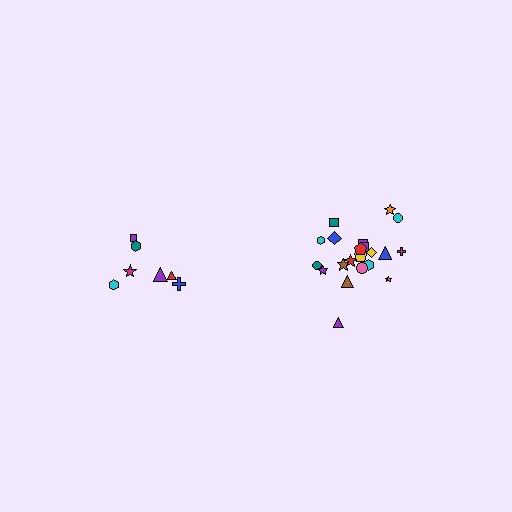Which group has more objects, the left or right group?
The right group.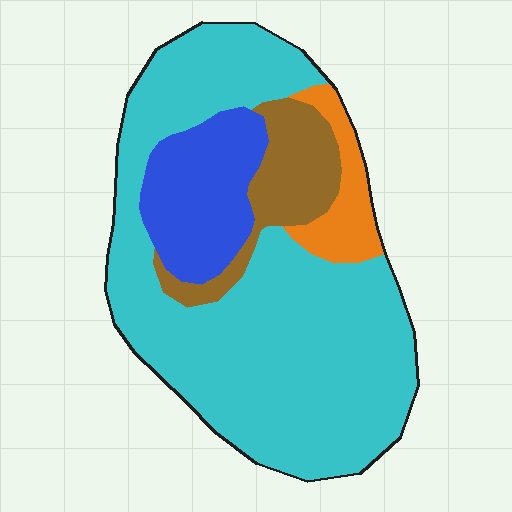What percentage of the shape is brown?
Brown takes up less than a sixth of the shape.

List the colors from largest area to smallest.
From largest to smallest: cyan, blue, brown, orange.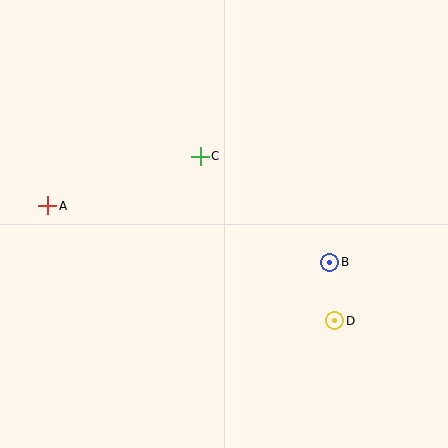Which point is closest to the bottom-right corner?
Point D is closest to the bottom-right corner.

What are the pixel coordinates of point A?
Point A is at (48, 206).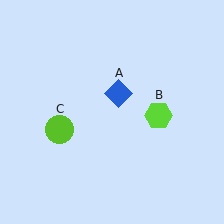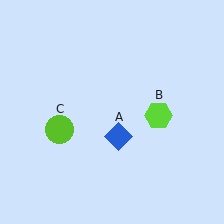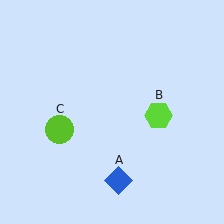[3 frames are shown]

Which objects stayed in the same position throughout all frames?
Lime hexagon (object B) and lime circle (object C) remained stationary.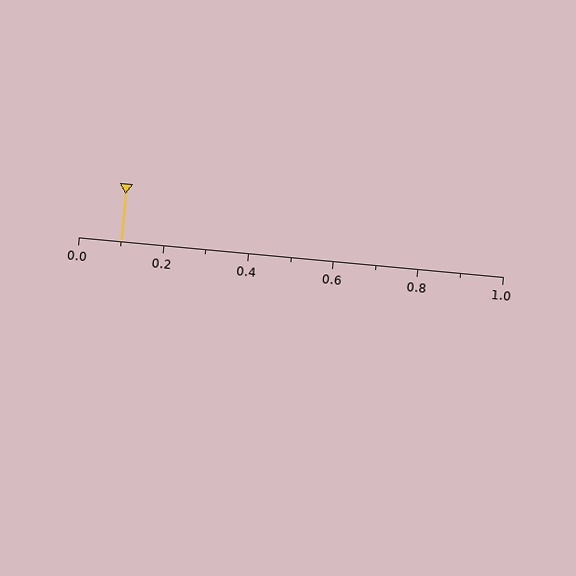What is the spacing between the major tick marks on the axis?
The major ticks are spaced 0.2 apart.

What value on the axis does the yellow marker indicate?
The marker indicates approximately 0.1.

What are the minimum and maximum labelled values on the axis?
The axis runs from 0.0 to 1.0.